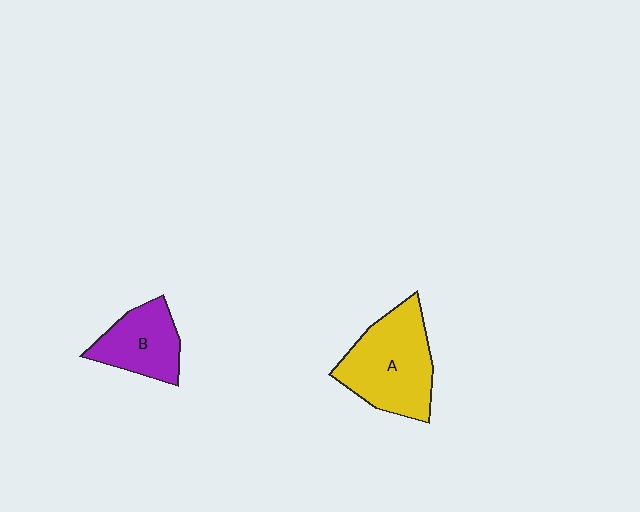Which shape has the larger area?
Shape A (yellow).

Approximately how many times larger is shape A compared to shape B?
Approximately 1.6 times.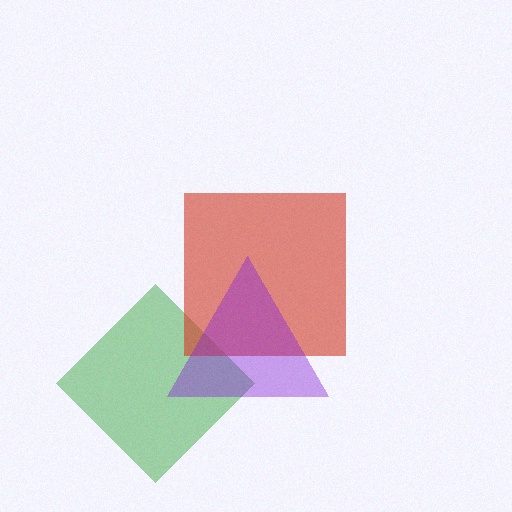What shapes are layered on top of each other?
The layered shapes are: a green diamond, a red square, a purple triangle.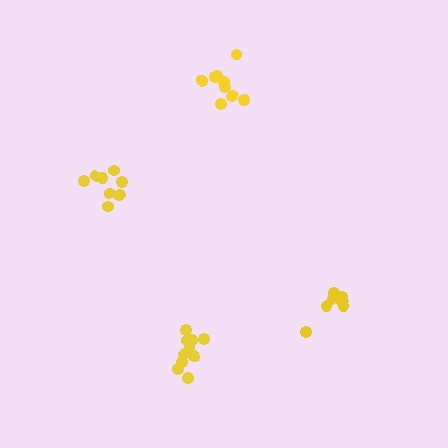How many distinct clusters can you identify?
There are 4 distinct clusters.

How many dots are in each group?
Group 1: 8 dots, Group 2: 9 dots, Group 3: 7 dots, Group 4: 11 dots (35 total).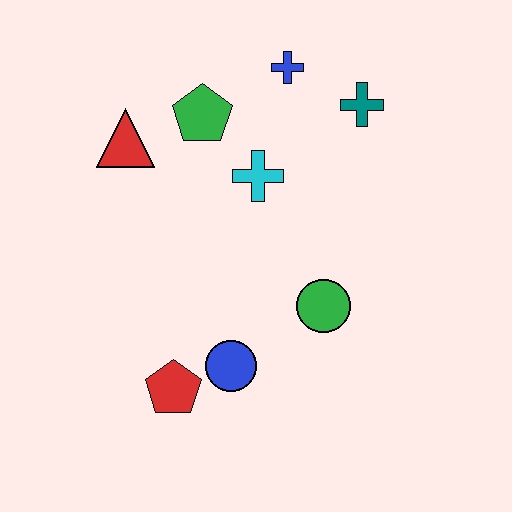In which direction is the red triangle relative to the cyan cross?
The red triangle is to the left of the cyan cross.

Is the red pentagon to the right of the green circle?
No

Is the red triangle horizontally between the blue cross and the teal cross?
No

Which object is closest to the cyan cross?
The green pentagon is closest to the cyan cross.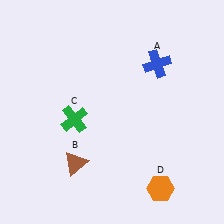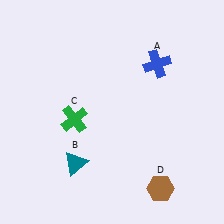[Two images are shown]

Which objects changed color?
B changed from brown to teal. D changed from orange to brown.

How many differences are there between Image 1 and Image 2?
There are 2 differences between the two images.